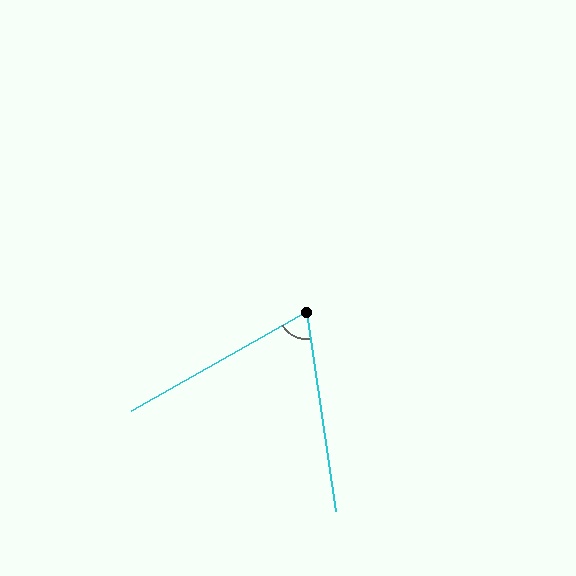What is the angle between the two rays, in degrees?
Approximately 69 degrees.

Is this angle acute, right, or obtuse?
It is acute.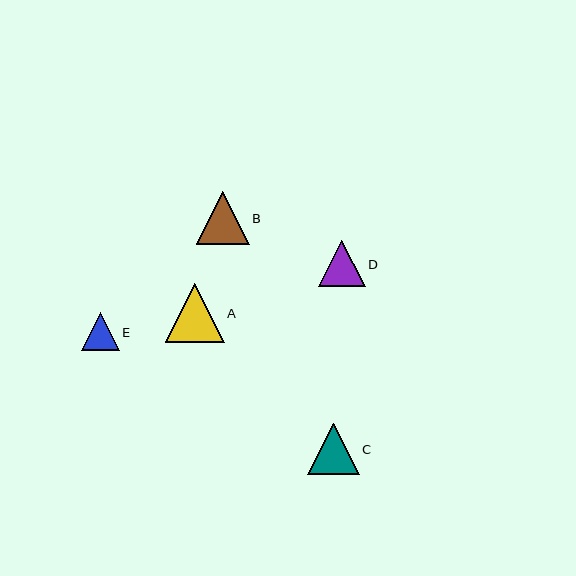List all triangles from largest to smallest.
From largest to smallest: A, B, C, D, E.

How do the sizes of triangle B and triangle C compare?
Triangle B and triangle C are approximately the same size.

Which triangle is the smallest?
Triangle E is the smallest with a size of approximately 38 pixels.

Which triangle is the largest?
Triangle A is the largest with a size of approximately 59 pixels.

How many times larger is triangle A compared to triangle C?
Triangle A is approximately 1.2 times the size of triangle C.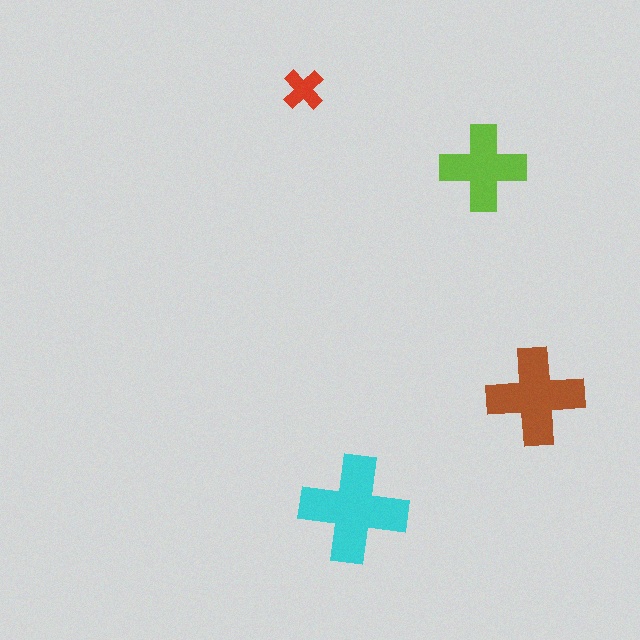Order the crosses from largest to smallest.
the cyan one, the brown one, the lime one, the red one.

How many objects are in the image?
There are 4 objects in the image.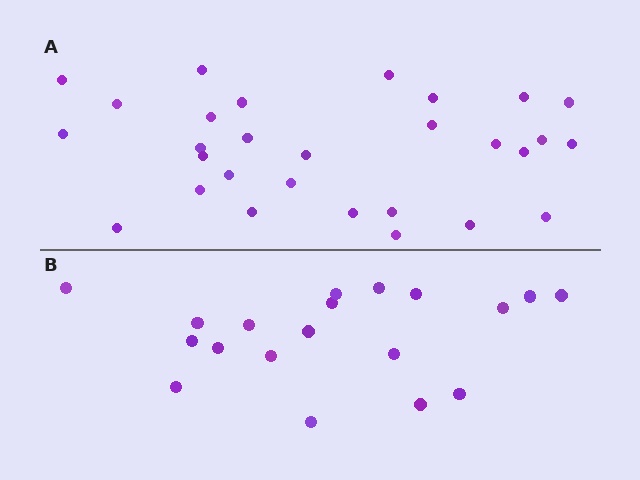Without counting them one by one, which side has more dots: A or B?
Region A (the top region) has more dots.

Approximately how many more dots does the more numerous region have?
Region A has roughly 10 or so more dots than region B.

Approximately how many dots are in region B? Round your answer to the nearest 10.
About 20 dots. (The exact count is 19, which rounds to 20.)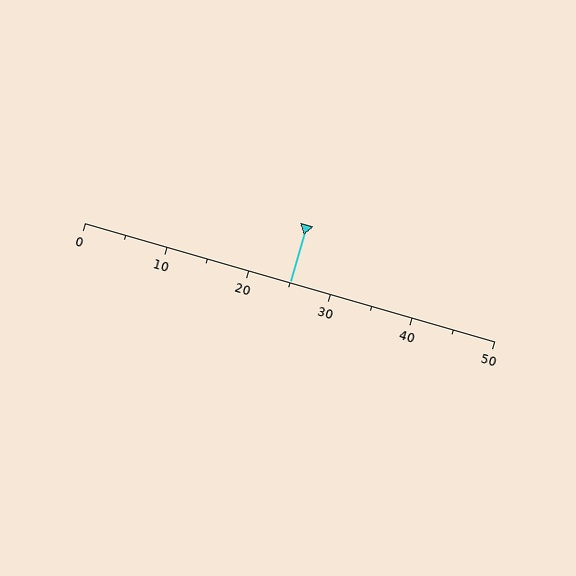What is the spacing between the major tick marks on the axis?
The major ticks are spaced 10 apart.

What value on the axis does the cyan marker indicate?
The marker indicates approximately 25.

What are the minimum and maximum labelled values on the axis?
The axis runs from 0 to 50.